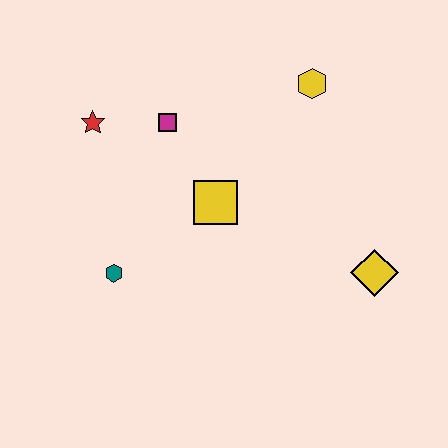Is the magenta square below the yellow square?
No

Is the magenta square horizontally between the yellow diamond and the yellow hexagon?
No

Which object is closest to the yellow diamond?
The yellow square is closest to the yellow diamond.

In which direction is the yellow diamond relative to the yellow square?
The yellow diamond is to the right of the yellow square.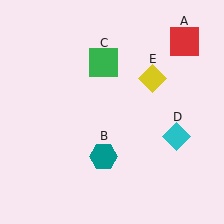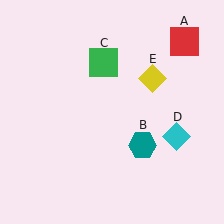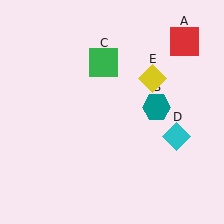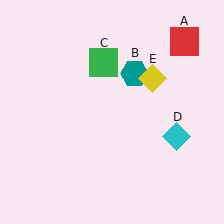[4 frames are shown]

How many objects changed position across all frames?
1 object changed position: teal hexagon (object B).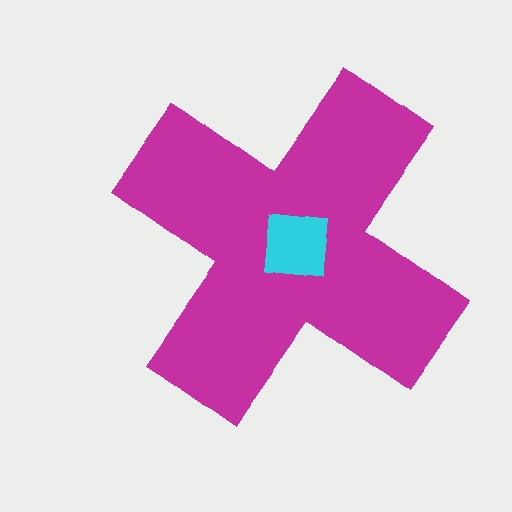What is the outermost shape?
The magenta cross.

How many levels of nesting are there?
2.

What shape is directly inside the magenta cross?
The cyan square.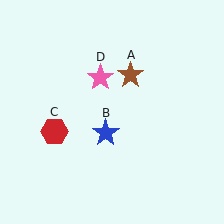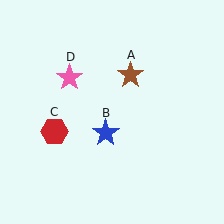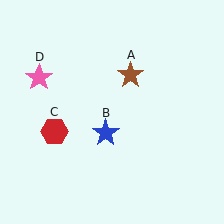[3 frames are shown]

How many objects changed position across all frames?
1 object changed position: pink star (object D).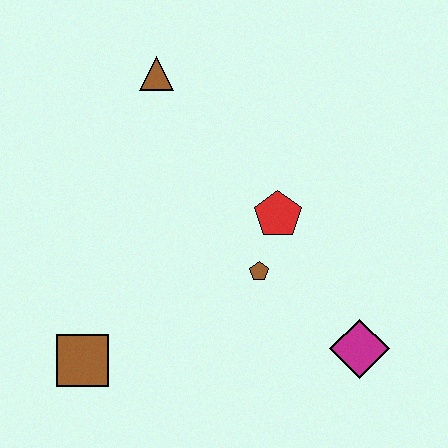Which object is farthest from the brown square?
The brown triangle is farthest from the brown square.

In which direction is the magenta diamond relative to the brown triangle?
The magenta diamond is below the brown triangle.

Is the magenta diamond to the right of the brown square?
Yes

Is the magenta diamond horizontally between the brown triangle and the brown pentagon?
No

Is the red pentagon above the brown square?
Yes